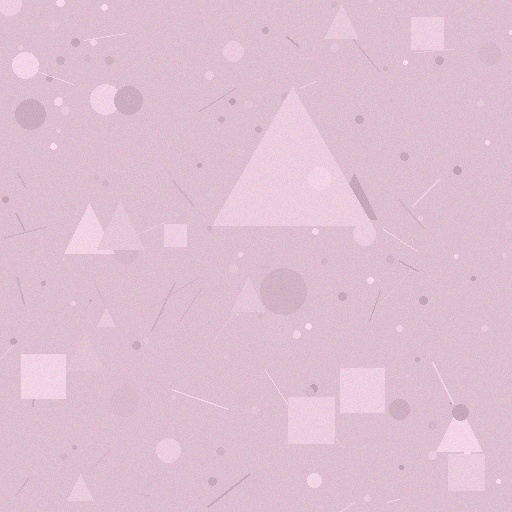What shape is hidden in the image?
A triangle is hidden in the image.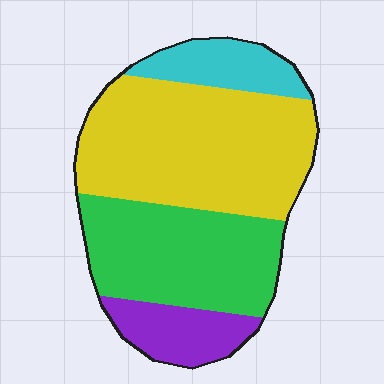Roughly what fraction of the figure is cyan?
Cyan takes up about one eighth (1/8) of the figure.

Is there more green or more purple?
Green.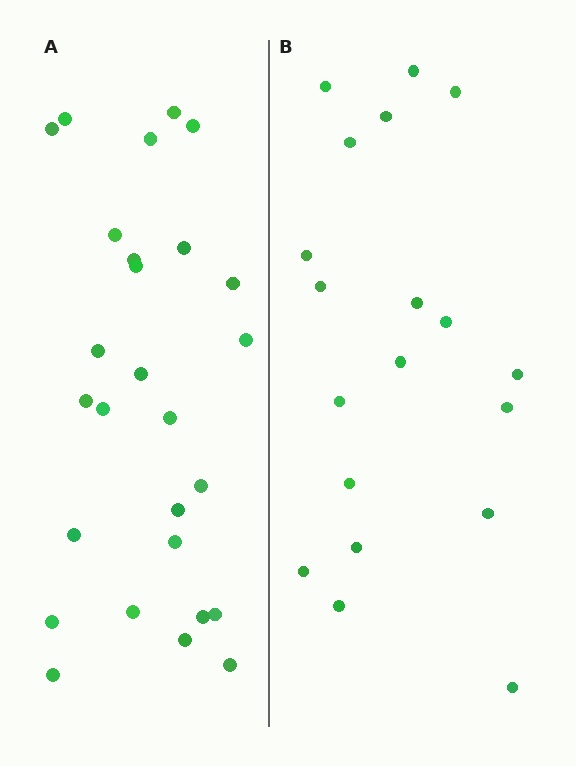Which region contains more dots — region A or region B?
Region A (the left region) has more dots.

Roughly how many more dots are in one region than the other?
Region A has roughly 8 or so more dots than region B.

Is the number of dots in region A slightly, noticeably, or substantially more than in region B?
Region A has noticeably more, but not dramatically so. The ratio is roughly 1.4 to 1.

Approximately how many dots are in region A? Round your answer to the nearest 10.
About 30 dots. (The exact count is 27, which rounds to 30.)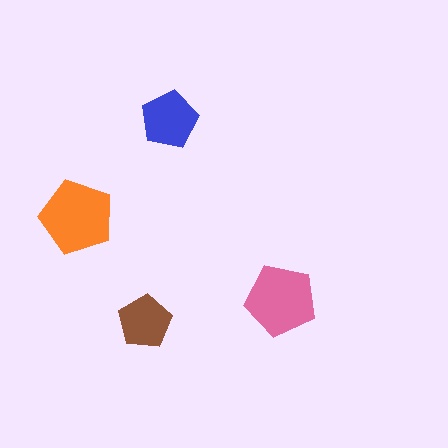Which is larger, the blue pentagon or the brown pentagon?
The blue one.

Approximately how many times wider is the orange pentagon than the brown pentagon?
About 1.5 times wider.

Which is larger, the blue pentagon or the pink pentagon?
The pink one.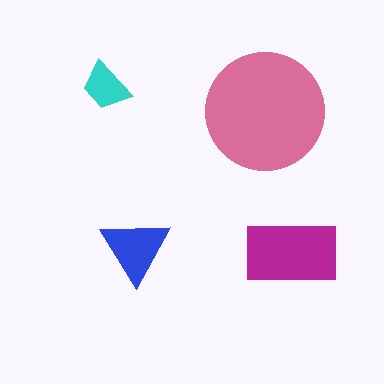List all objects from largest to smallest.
The pink circle, the magenta rectangle, the blue triangle, the cyan trapezoid.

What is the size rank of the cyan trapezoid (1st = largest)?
4th.